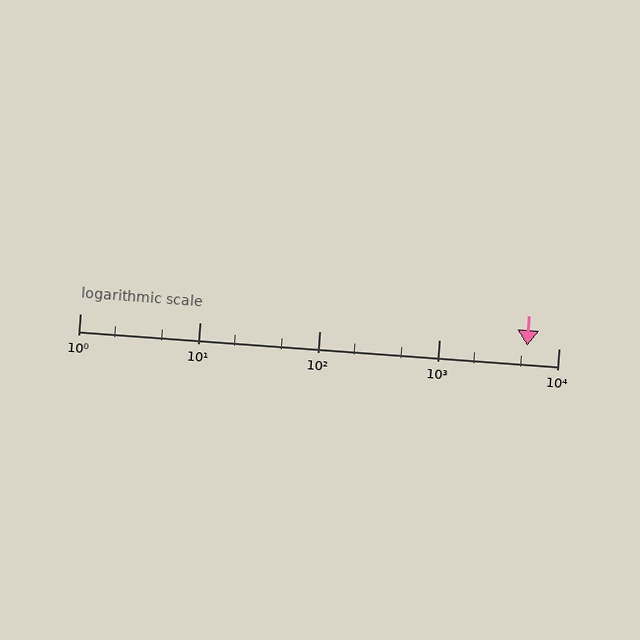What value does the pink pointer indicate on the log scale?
The pointer indicates approximately 5500.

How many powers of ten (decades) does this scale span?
The scale spans 4 decades, from 1 to 10000.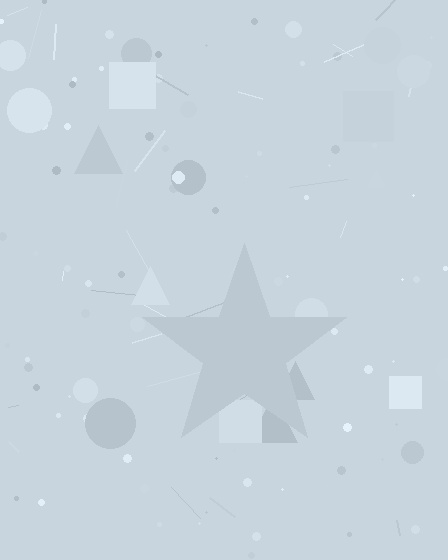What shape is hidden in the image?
A star is hidden in the image.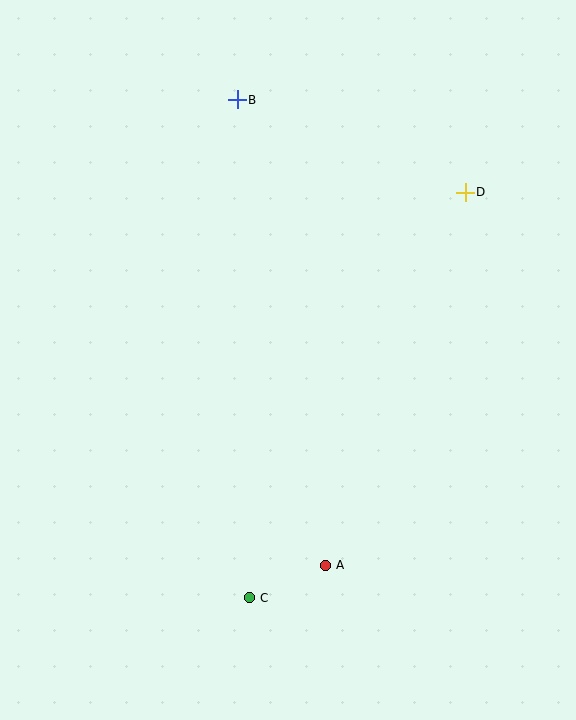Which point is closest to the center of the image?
Point A at (325, 565) is closest to the center.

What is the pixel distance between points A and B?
The distance between A and B is 474 pixels.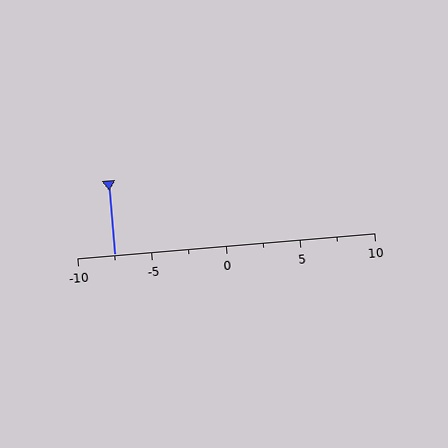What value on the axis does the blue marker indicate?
The marker indicates approximately -7.5.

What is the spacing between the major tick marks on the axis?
The major ticks are spaced 5 apart.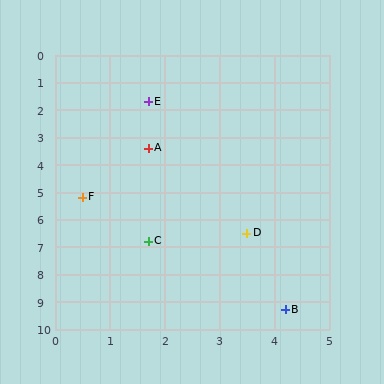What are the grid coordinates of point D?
Point D is at approximately (3.5, 6.5).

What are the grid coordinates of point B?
Point B is at approximately (4.2, 9.3).